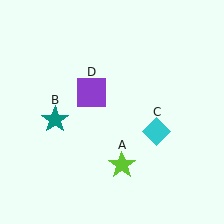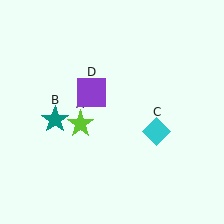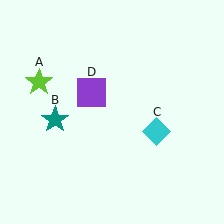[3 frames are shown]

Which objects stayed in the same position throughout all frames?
Teal star (object B) and cyan diamond (object C) and purple square (object D) remained stationary.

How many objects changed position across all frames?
1 object changed position: lime star (object A).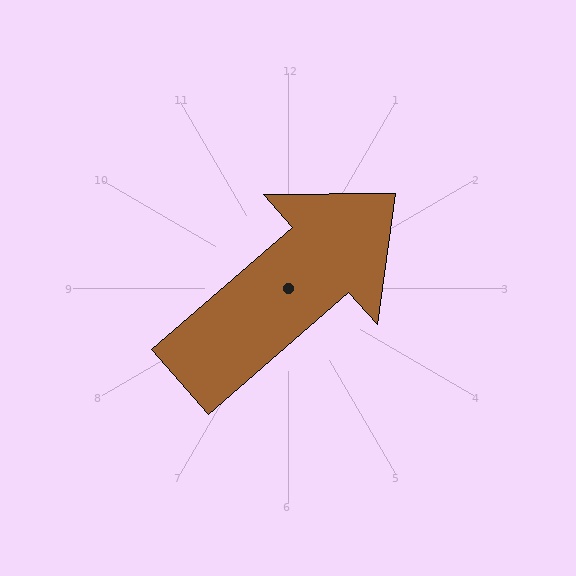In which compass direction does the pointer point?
Northeast.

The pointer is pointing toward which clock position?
Roughly 2 o'clock.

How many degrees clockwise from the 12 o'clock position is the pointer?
Approximately 49 degrees.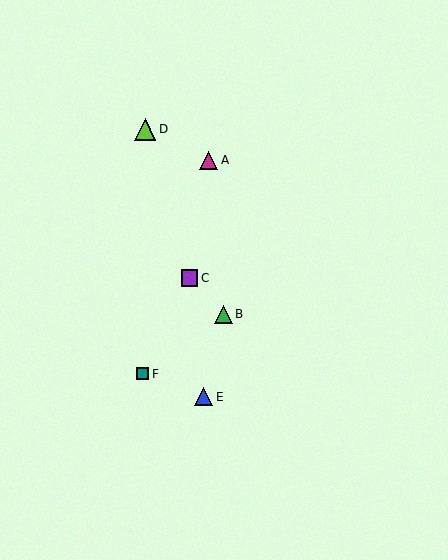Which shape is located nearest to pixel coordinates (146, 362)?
The teal square (labeled F) at (143, 374) is nearest to that location.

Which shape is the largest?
The lime triangle (labeled D) is the largest.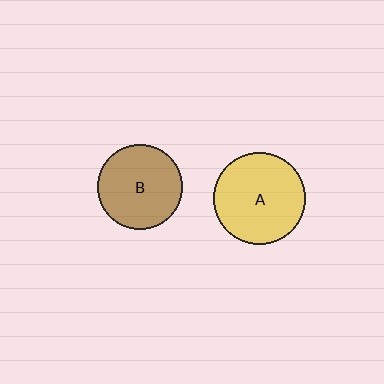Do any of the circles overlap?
No, none of the circles overlap.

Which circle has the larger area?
Circle A (yellow).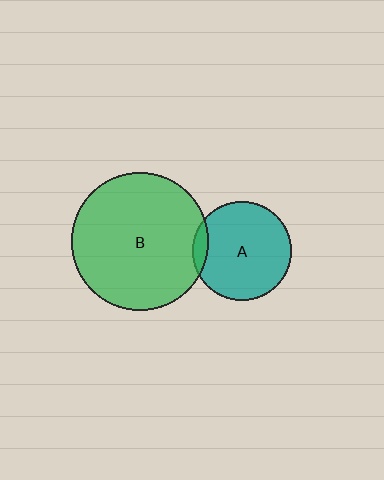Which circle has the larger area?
Circle B (green).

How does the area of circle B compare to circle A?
Approximately 1.9 times.